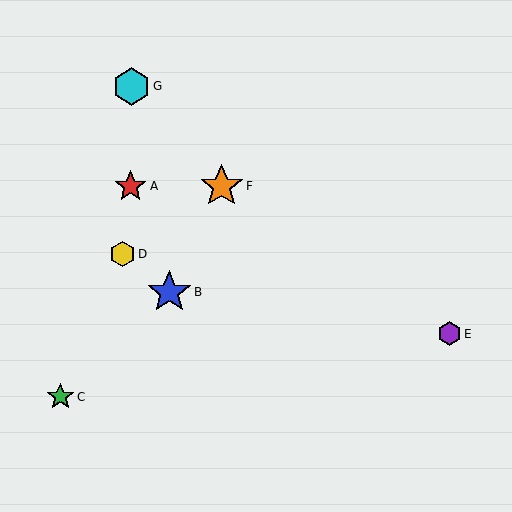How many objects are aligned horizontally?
2 objects (A, F) are aligned horizontally.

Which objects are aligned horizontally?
Objects A, F are aligned horizontally.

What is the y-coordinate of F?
Object F is at y≈187.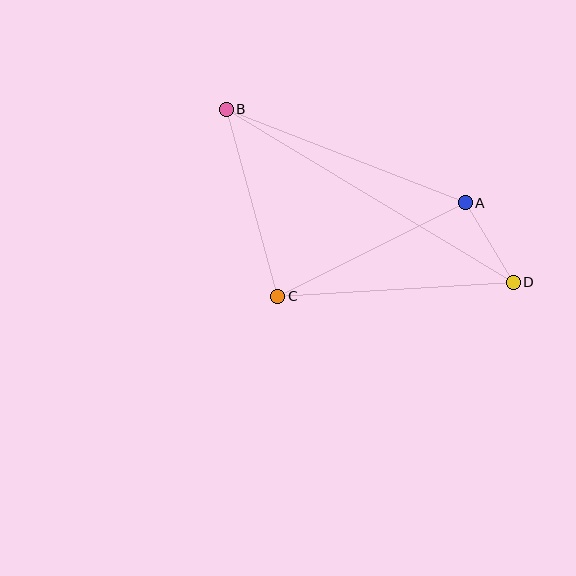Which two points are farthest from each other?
Points B and D are farthest from each other.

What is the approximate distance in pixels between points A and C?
The distance between A and C is approximately 210 pixels.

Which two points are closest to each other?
Points A and D are closest to each other.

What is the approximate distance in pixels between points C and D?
The distance between C and D is approximately 236 pixels.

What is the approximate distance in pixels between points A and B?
The distance between A and B is approximately 257 pixels.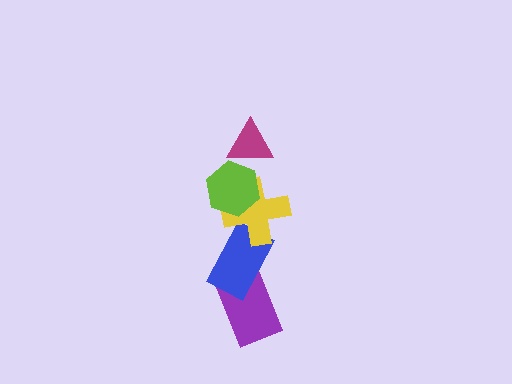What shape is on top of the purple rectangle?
The blue rectangle is on top of the purple rectangle.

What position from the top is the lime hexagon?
The lime hexagon is 2nd from the top.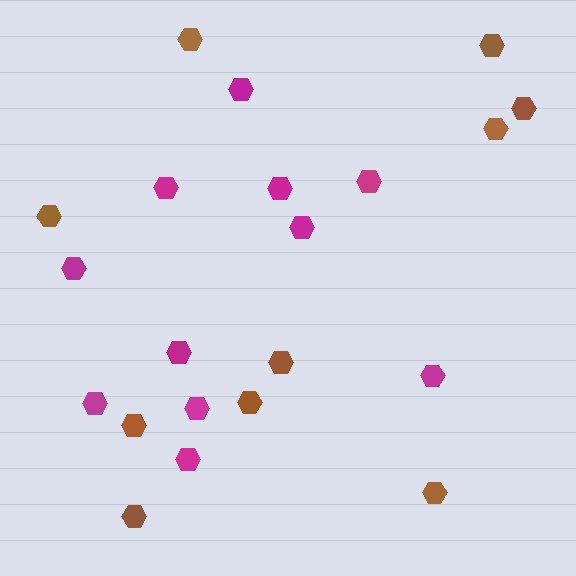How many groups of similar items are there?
There are 2 groups: one group of magenta hexagons (11) and one group of brown hexagons (10).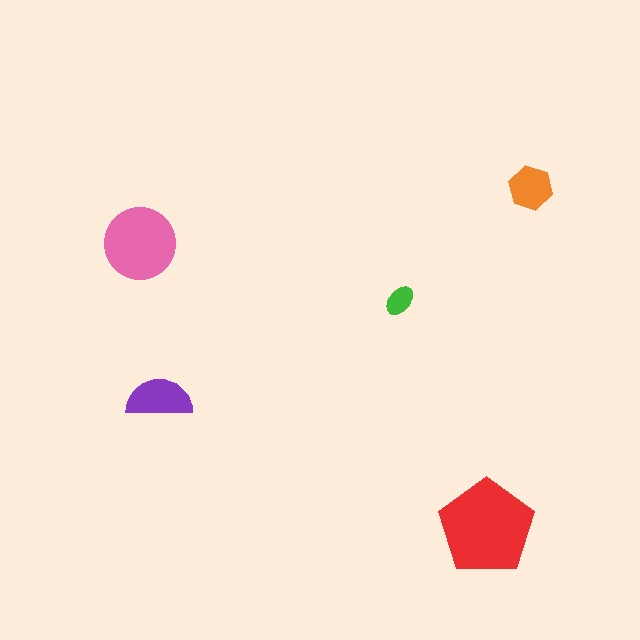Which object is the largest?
The red pentagon.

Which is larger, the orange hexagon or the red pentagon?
The red pentagon.